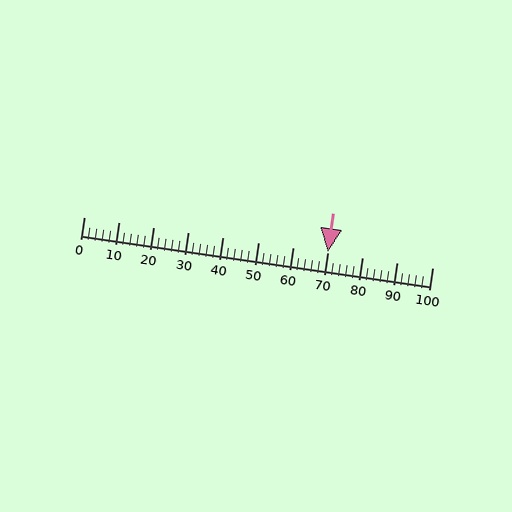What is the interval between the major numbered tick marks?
The major tick marks are spaced 10 units apart.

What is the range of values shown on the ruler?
The ruler shows values from 0 to 100.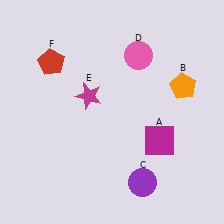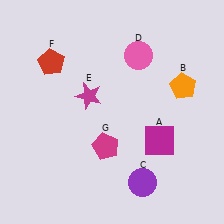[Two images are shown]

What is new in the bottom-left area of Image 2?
A magenta pentagon (G) was added in the bottom-left area of Image 2.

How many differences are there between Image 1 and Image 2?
There is 1 difference between the two images.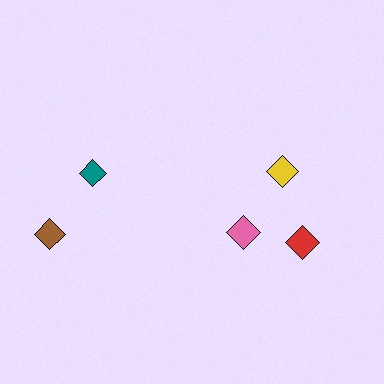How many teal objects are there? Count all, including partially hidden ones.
There is 1 teal object.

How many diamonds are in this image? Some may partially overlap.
There are 5 diamonds.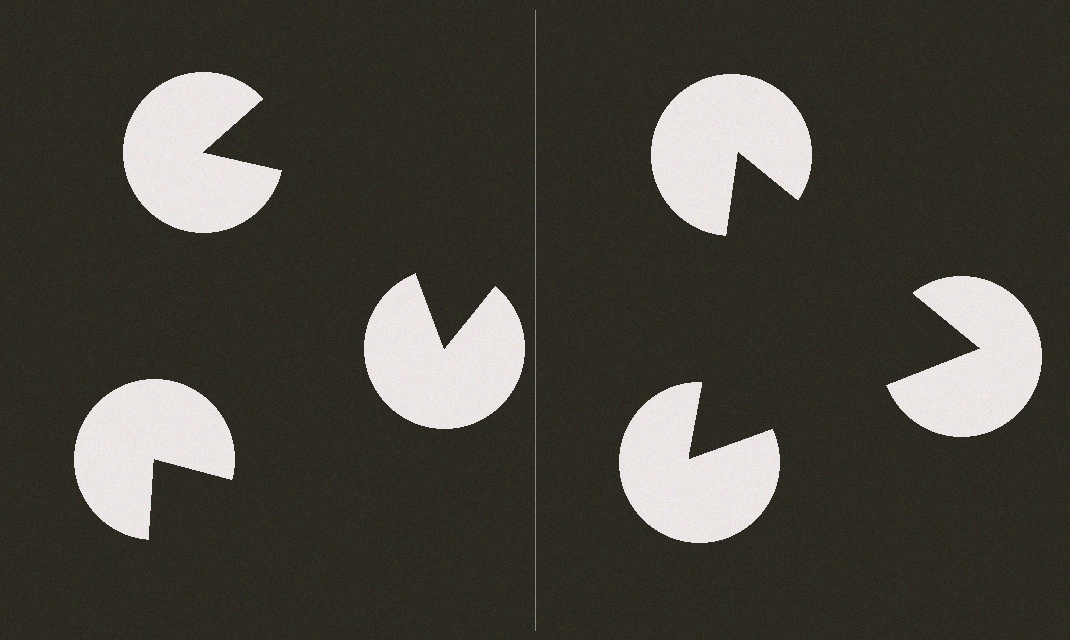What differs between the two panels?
The pac-man discs are positioned identically on both sides; only the wedge orientations differ. On the right they align to a triangle; on the left they are misaligned.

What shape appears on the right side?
An illusory triangle.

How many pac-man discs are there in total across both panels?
6 — 3 on each side.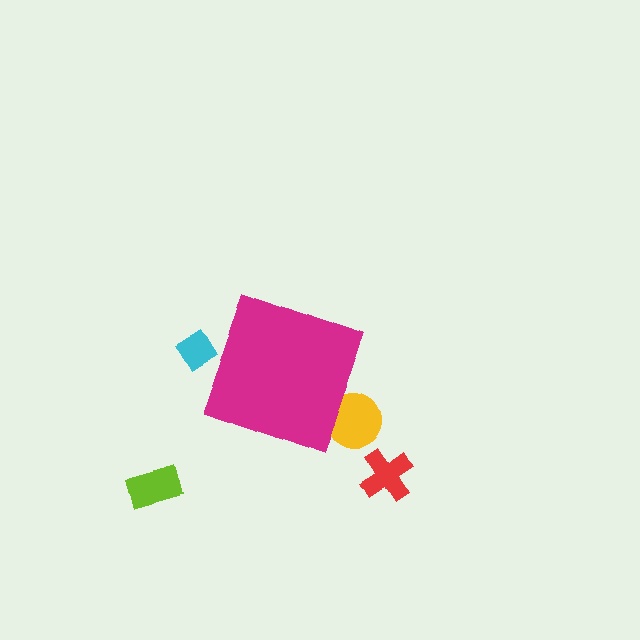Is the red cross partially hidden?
No, the red cross is fully visible.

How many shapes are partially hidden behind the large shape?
2 shapes are partially hidden.